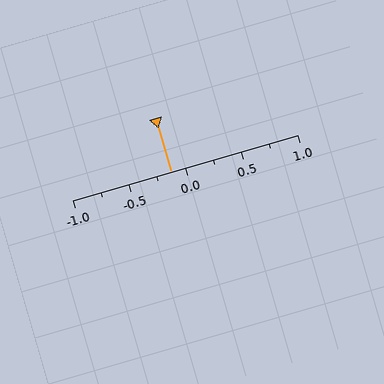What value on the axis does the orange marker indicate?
The marker indicates approximately -0.12.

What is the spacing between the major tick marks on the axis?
The major ticks are spaced 0.5 apart.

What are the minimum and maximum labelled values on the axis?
The axis runs from -1.0 to 1.0.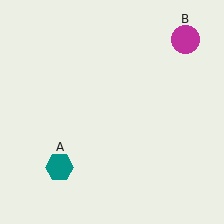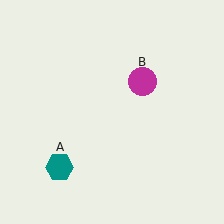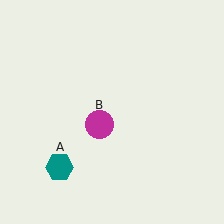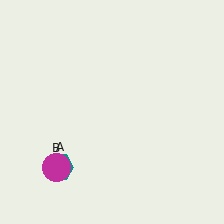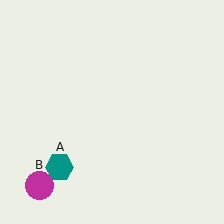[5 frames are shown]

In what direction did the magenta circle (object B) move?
The magenta circle (object B) moved down and to the left.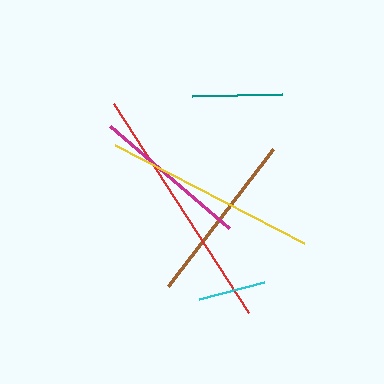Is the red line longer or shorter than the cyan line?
The red line is longer than the cyan line.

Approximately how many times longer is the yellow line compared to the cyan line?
The yellow line is approximately 3.2 times the length of the cyan line.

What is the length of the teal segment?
The teal segment is approximately 90 pixels long.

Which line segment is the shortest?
The cyan line is the shortest at approximately 67 pixels.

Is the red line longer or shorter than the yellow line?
The red line is longer than the yellow line.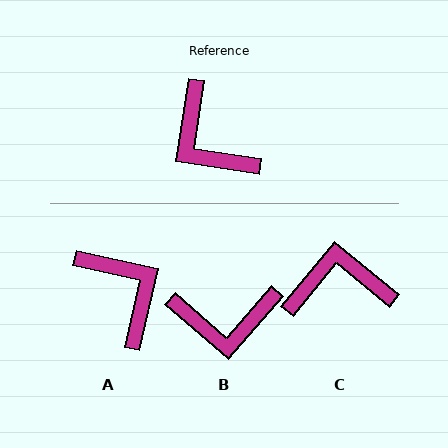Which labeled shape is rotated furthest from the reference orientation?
A, about 176 degrees away.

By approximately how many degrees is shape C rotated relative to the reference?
Approximately 121 degrees clockwise.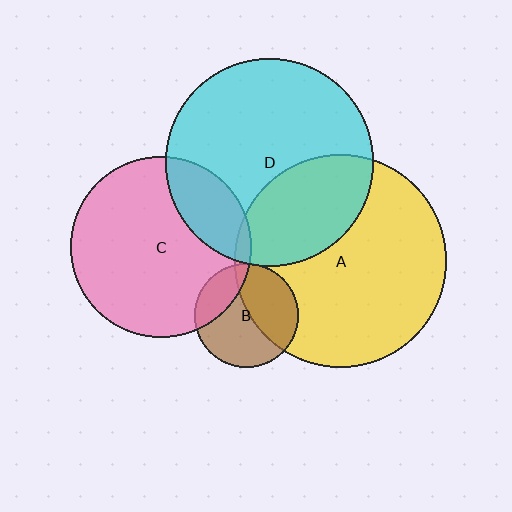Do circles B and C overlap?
Yes.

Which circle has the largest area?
Circle A (yellow).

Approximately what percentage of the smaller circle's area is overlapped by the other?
Approximately 25%.